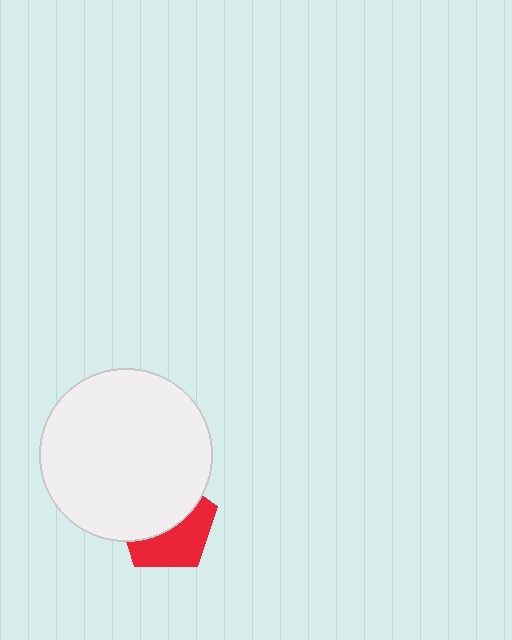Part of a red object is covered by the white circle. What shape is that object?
It is a pentagon.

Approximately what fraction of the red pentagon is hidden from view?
Roughly 53% of the red pentagon is hidden behind the white circle.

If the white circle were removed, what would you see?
You would see the complete red pentagon.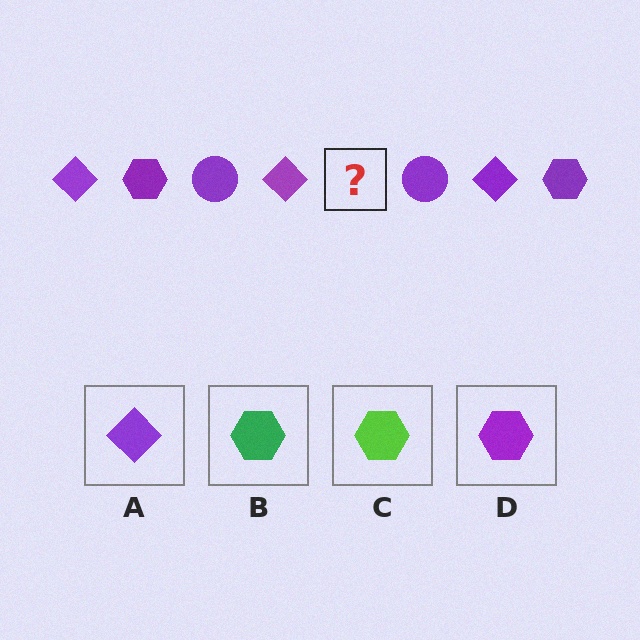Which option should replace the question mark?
Option D.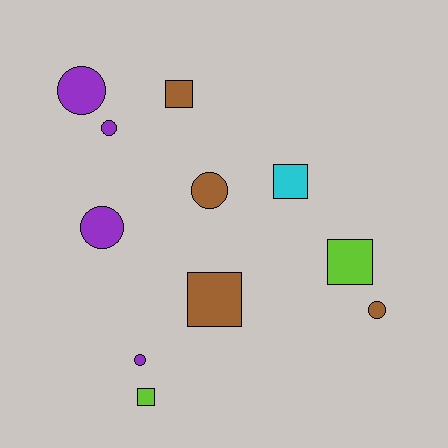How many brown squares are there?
There are 2 brown squares.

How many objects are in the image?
There are 11 objects.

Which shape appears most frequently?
Circle, with 6 objects.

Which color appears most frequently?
Brown, with 4 objects.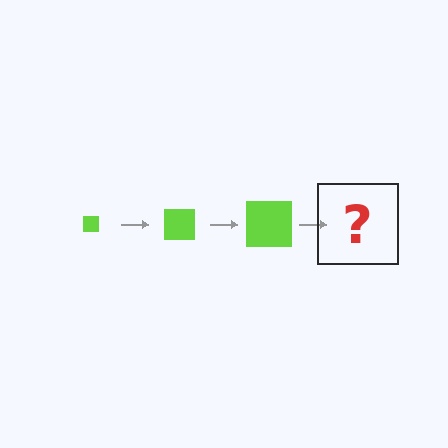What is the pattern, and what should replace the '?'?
The pattern is that the square gets progressively larger each step. The '?' should be a lime square, larger than the previous one.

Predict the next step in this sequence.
The next step is a lime square, larger than the previous one.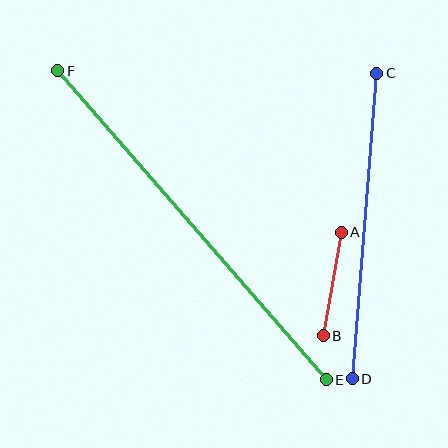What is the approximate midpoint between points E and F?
The midpoint is at approximately (192, 225) pixels.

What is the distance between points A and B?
The distance is approximately 105 pixels.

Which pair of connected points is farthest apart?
Points E and F are farthest apart.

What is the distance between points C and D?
The distance is approximately 306 pixels.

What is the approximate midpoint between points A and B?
The midpoint is at approximately (332, 284) pixels.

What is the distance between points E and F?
The distance is approximately 409 pixels.